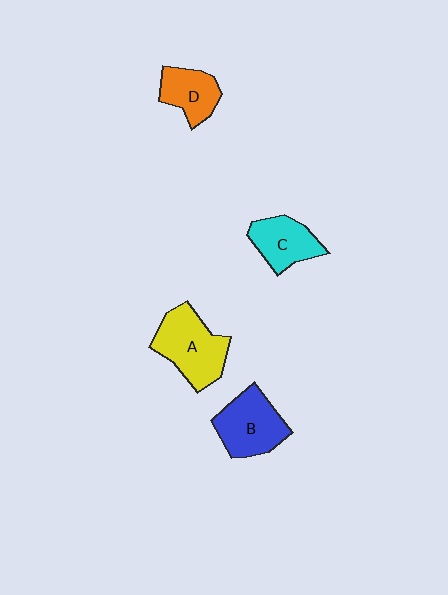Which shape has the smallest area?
Shape D (orange).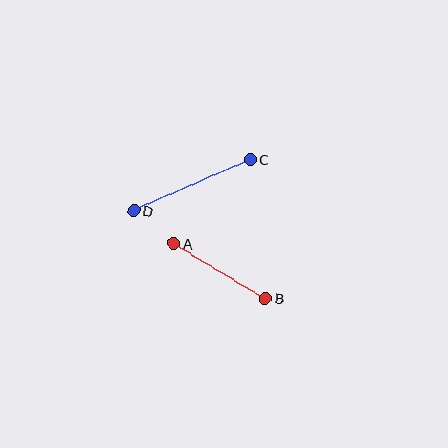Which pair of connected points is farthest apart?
Points C and D are farthest apart.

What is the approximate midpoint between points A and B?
The midpoint is at approximately (220, 271) pixels.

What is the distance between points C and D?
The distance is approximately 128 pixels.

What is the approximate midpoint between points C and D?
The midpoint is at approximately (192, 185) pixels.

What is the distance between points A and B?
The distance is approximately 107 pixels.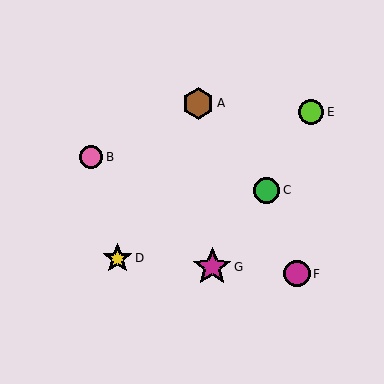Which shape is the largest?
The magenta star (labeled G) is the largest.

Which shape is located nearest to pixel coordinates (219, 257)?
The magenta star (labeled G) at (212, 267) is nearest to that location.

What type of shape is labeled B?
Shape B is a pink circle.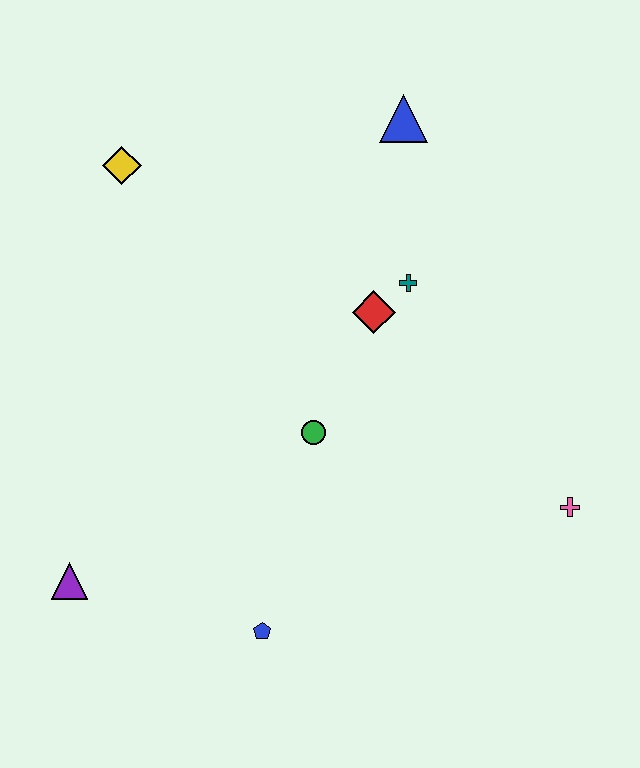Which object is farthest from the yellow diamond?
The pink cross is farthest from the yellow diamond.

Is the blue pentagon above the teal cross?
No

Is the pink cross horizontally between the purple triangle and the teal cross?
No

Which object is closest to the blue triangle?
The teal cross is closest to the blue triangle.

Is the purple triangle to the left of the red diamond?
Yes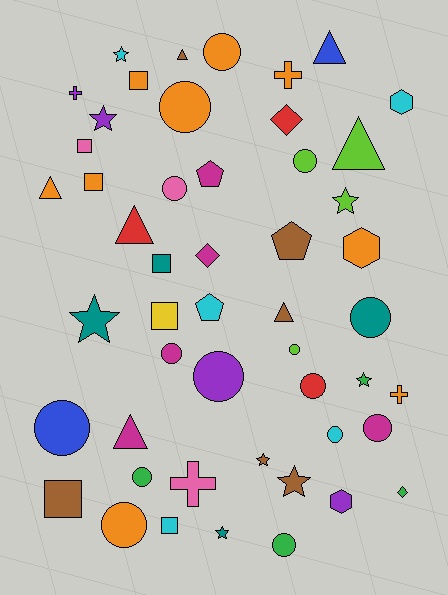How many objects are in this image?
There are 50 objects.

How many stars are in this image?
There are 8 stars.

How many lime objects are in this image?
There are 4 lime objects.